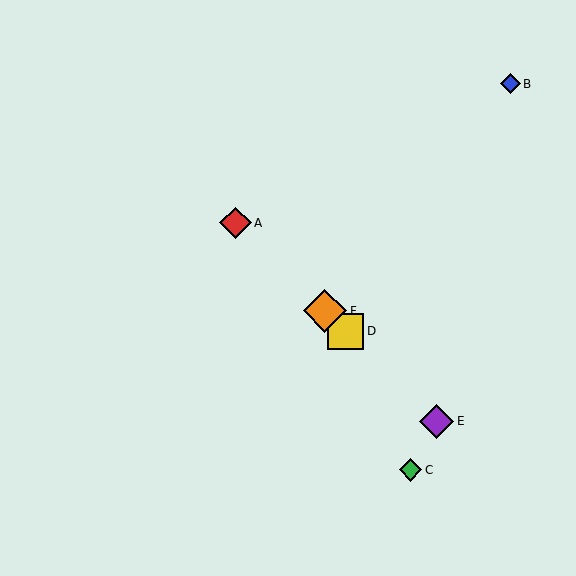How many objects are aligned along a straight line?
4 objects (A, D, E, F) are aligned along a straight line.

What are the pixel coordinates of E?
Object E is at (437, 421).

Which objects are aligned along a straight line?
Objects A, D, E, F are aligned along a straight line.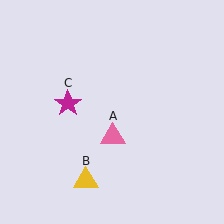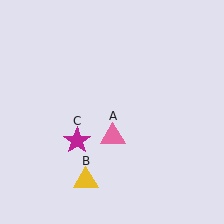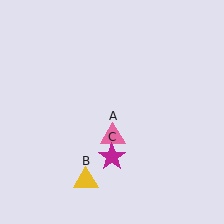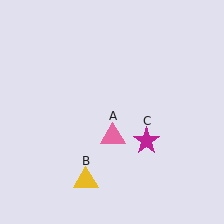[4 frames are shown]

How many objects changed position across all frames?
1 object changed position: magenta star (object C).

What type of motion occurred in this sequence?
The magenta star (object C) rotated counterclockwise around the center of the scene.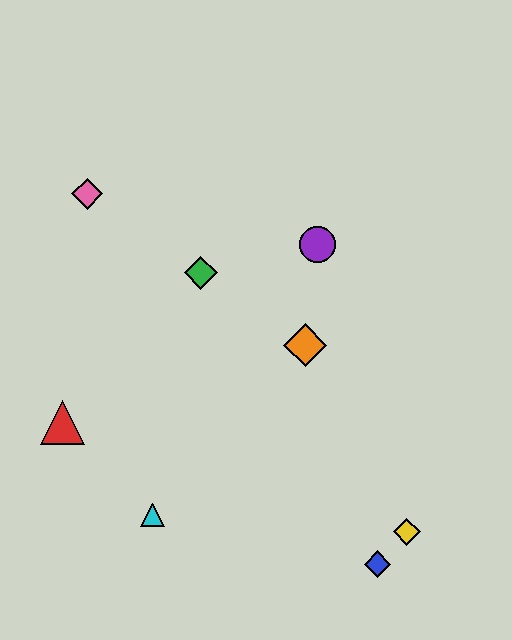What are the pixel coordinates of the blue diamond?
The blue diamond is at (378, 564).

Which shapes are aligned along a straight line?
The green diamond, the orange diamond, the pink diamond are aligned along a straight line.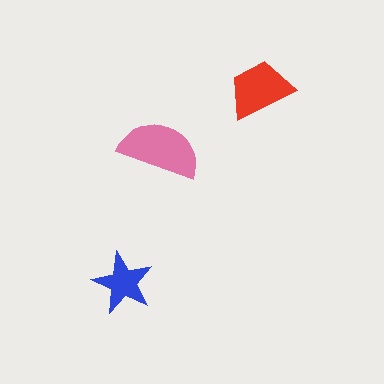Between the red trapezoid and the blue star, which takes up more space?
The red trapezoid.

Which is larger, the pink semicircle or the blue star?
The pink semicircle.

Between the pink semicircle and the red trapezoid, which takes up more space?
The pink semicircle.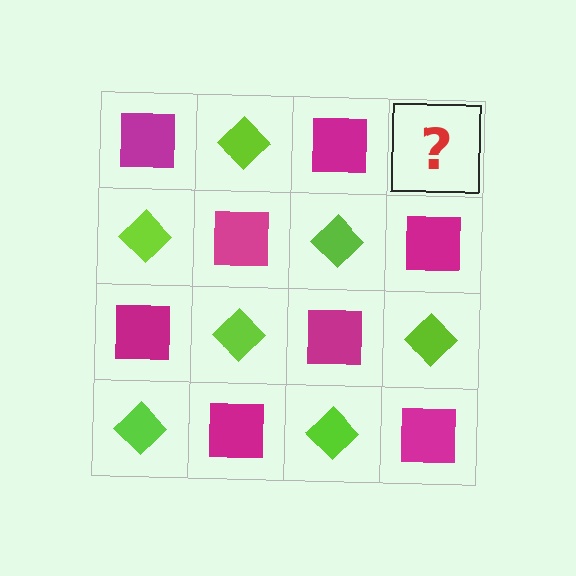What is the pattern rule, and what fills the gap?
The rule is that it alternates magenta square and lime diamond in a checkerboard pattern. The gap should be filled with a lime diamond.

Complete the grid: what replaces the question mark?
The question mark should be replaced with a lime diamond.